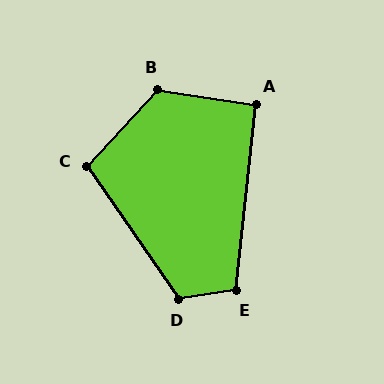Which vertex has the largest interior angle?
B, at approximately 124 degrees.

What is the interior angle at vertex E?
Approximately 105 degrees (obtuse).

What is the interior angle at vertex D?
Approximately 116 degrees (obtuse).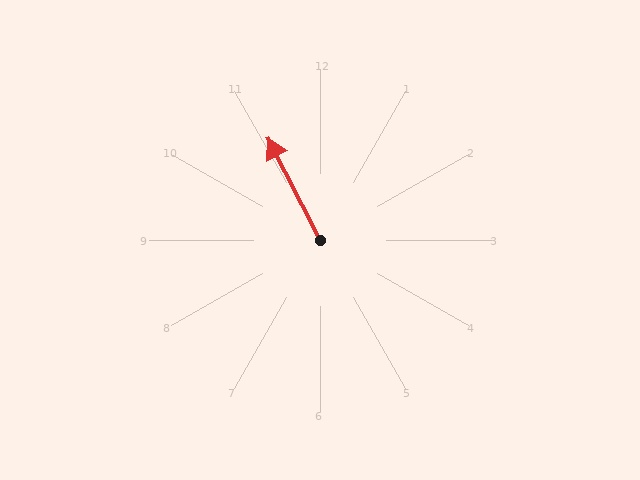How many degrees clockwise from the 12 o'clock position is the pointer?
Approximately 333 degrees.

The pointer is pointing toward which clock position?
Roughly 11 o'clock.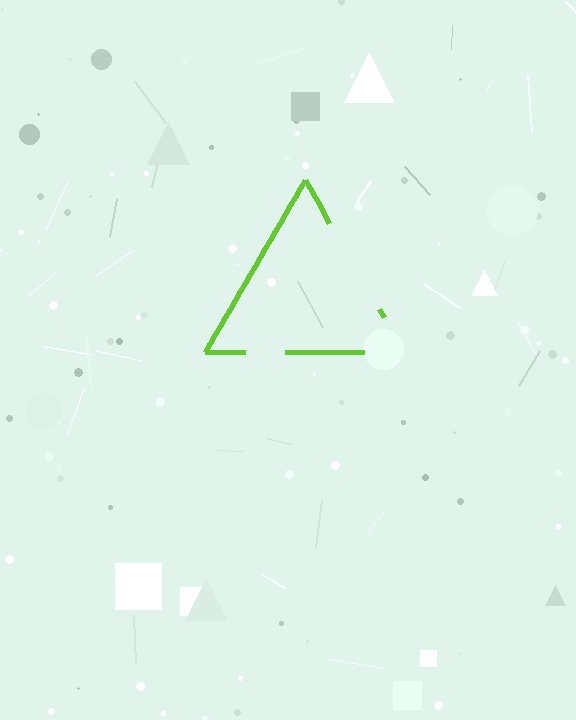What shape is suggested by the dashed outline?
The dashed outline suggests a triangle.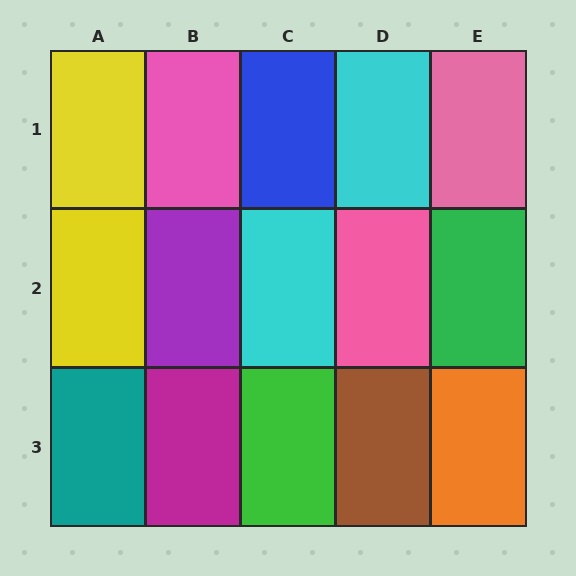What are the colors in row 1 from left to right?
Yellow, pink, blue, cyan, pink.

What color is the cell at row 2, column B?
Purple.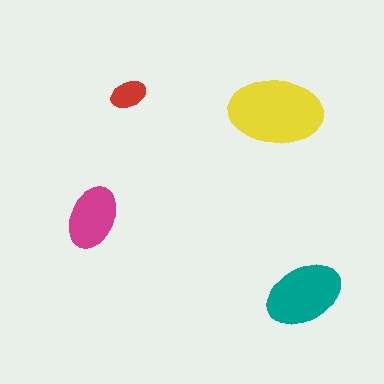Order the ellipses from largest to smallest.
the yellow one, the teal one, the magenta one, the red one.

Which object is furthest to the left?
The magenta ellipse is leftmost.